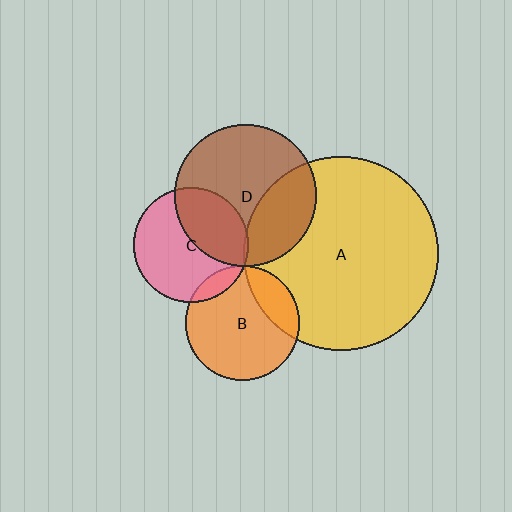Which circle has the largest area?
Circle A (yellow).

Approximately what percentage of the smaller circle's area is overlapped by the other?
Approximately 5%.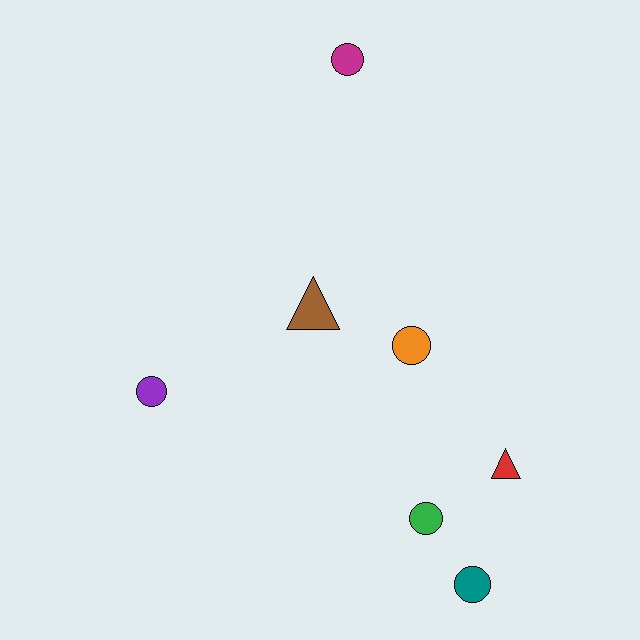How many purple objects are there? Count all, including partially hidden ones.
There is 1 purple object.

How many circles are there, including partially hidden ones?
There are 5 circles.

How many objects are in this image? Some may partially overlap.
There are 7 objects.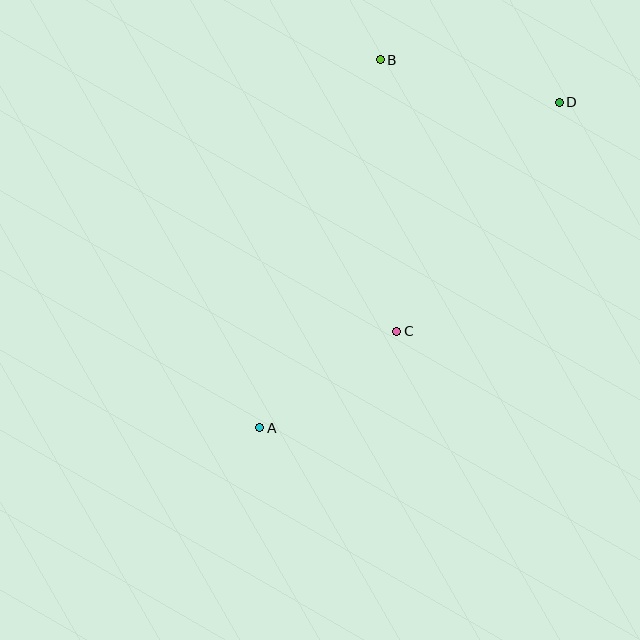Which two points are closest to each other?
Points A and C are closest to each other.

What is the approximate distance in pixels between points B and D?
The distance between B and D is approximately 184 pixels.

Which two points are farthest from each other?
Points A and D are farthest from each other.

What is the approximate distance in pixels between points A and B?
The distance between A and B is approximately 387 pixels.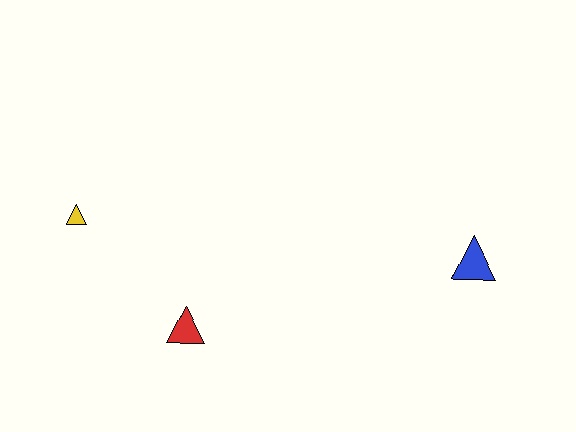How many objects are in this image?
There are 3 objects.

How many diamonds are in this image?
There are no diamonds.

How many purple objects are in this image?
There are no purple objects.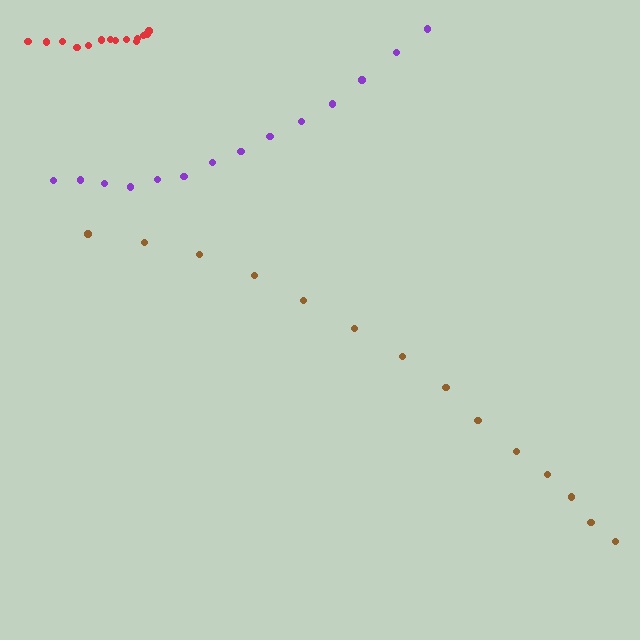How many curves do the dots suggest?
There are 3 distinct paths.